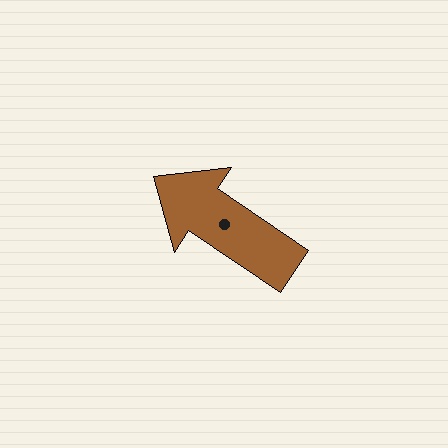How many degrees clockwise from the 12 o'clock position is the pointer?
Approximately 304 degrees.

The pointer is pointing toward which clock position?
Roughly 10 o'clock.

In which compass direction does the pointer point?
Northwest.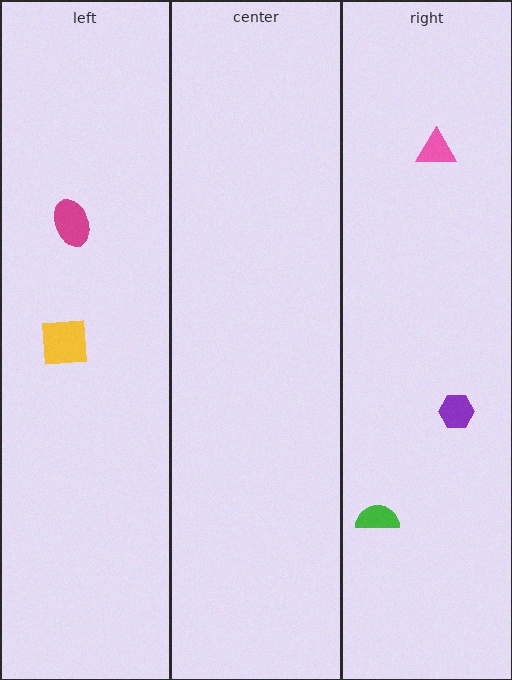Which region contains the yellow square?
The left region.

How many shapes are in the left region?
2.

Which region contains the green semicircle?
The right region.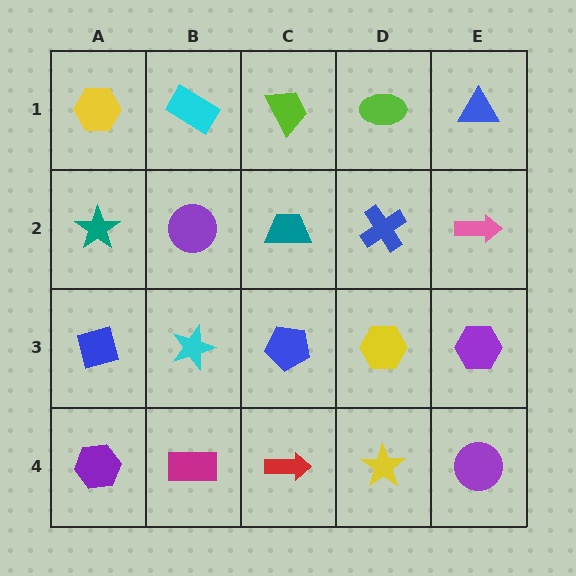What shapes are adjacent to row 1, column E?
A pink arrow (row 2, column E), a lime ellipse (row 1, column D).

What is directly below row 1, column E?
A pink arrow.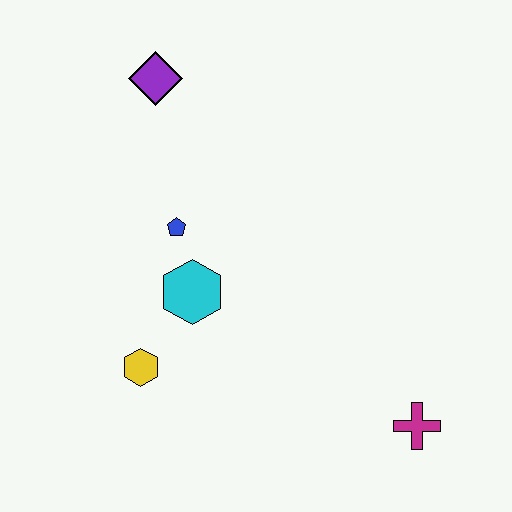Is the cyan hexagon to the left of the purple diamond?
No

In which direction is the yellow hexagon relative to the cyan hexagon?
The yellow hexagon is below the cyan hexagon.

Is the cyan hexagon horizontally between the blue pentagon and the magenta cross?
Yes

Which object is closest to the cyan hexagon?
The blue pentagon is closest to the cyan hexagon.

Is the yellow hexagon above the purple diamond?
No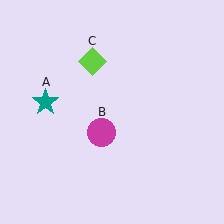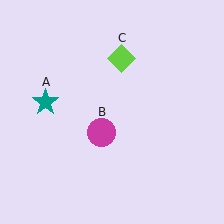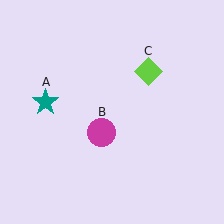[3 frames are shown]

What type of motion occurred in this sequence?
The lime diamond (object C) rotated clockwise around the center of the scene.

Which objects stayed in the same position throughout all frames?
Teal star (object A) and magenta circle (object B) remained stationary.